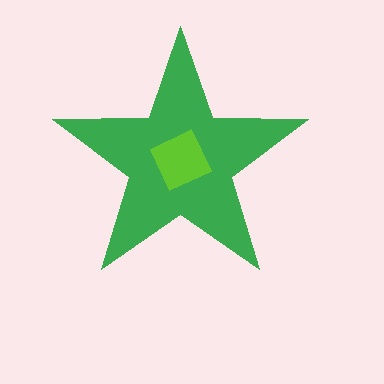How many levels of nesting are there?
2.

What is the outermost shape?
The green star.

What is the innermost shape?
The lime diamond.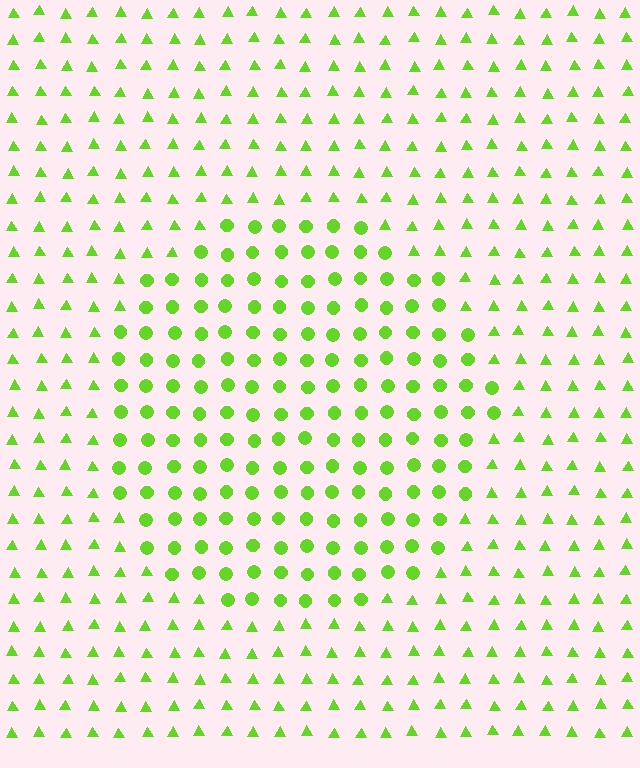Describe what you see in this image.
The image is filled with small lime elements arranged in a uniform grid. A circle-shaped region contains circles, while the surrounding area contains triangles. The boundary is defined purely by the change in element shape.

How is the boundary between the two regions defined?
The boundary is defined by a change in element shape: circles inside vs. triangles outside. All elements share the same color and spacing.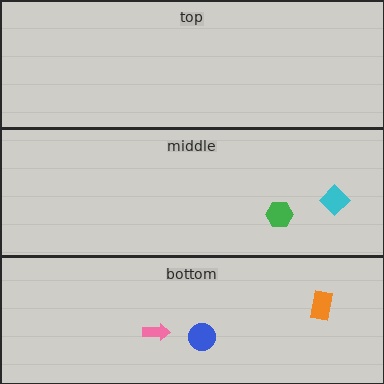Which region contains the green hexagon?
The middle region.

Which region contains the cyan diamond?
The middle region.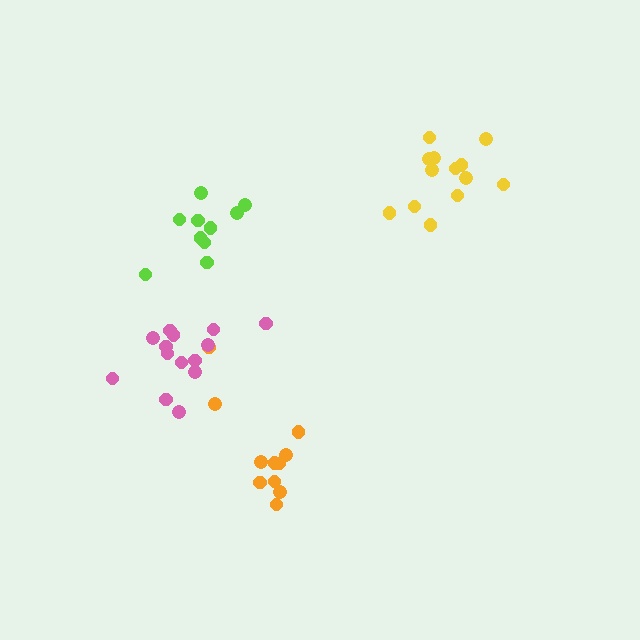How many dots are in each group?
Group 1: 11 dots, Group 2: 13 dots, Group 3: 10 dots, Group 4: 14 dots (48 total).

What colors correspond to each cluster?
The clusters are colored: orange, yellow, lime, pink.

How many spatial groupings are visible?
There are 4 spatial groupings.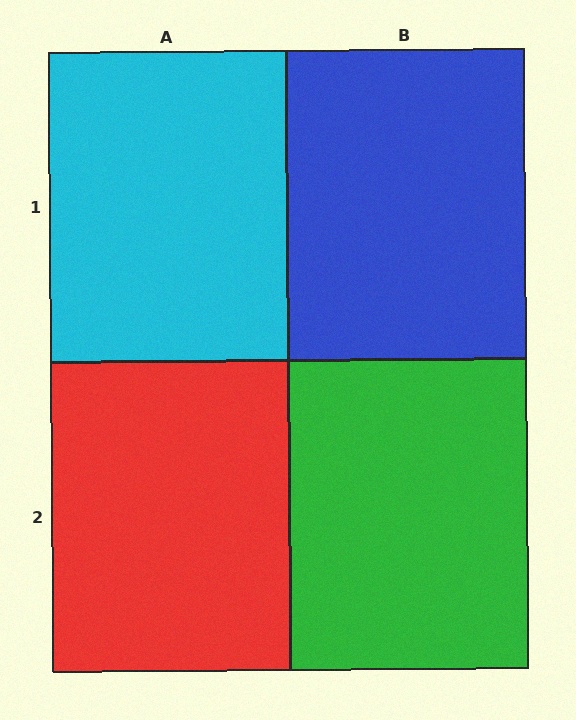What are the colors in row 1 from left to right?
Cyan, blue.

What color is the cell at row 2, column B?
Green.